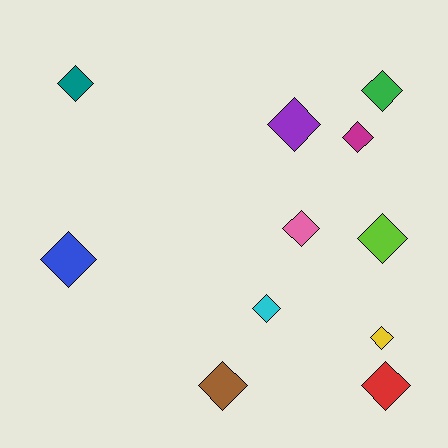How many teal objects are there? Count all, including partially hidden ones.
There is 1 teal object.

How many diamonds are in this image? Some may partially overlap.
There are 11 diamonds.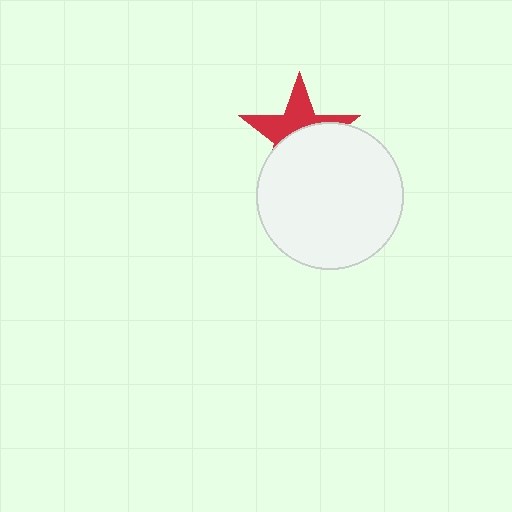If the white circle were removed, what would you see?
You would see the complete red star.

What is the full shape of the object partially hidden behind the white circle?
The partially hidden object is a red star.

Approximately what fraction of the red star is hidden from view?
Roughly 56% of the red star is hidden behind the white circle.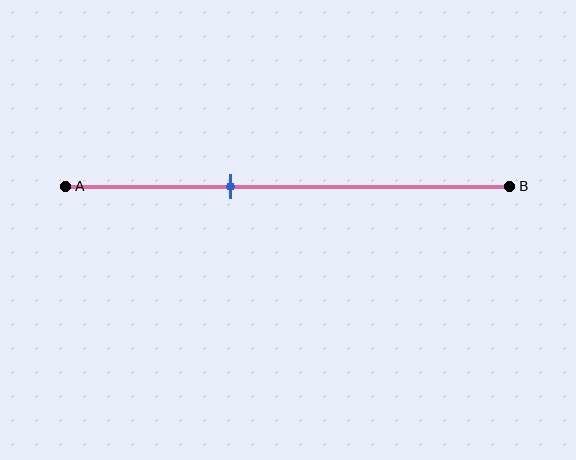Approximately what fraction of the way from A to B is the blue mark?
The blue mark is approximately 35% of the way from A to B.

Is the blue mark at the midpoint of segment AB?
No, the mark is at about 35% from A, not at the 50% midpoint.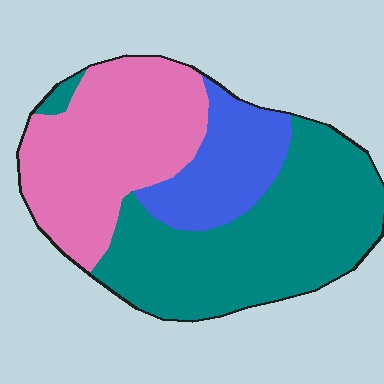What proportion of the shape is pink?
Pink covers around 35% of the shape.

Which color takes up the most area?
Teal, at roughly 45%.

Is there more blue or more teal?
Teal.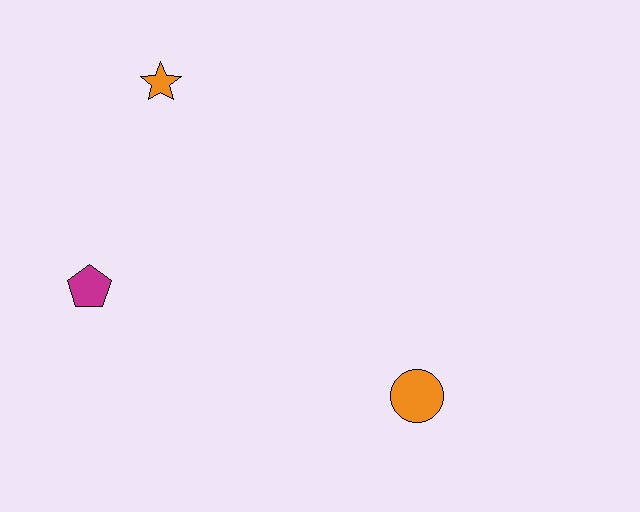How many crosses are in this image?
There are no crosses.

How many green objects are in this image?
There are no green objects.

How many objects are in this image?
There are 3 objects.